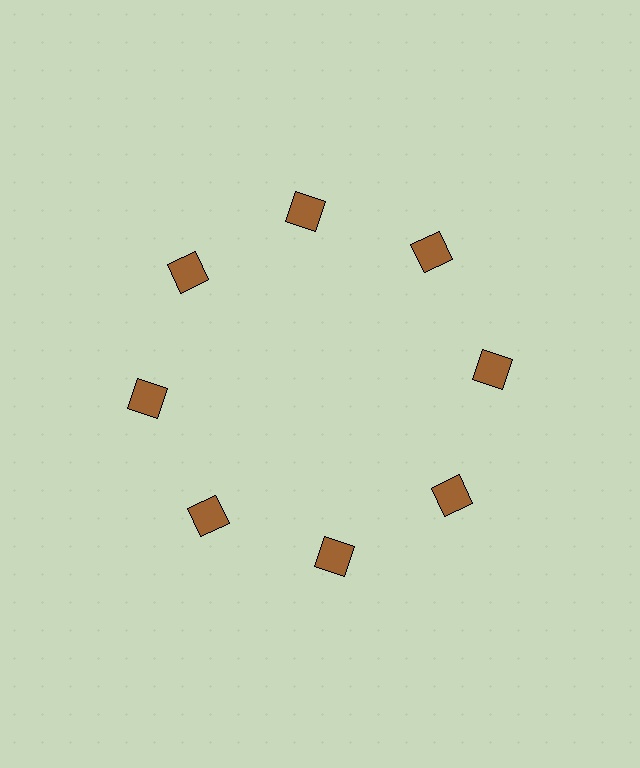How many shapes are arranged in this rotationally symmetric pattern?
There are 8 shapes, arranged in 8 groups of 1.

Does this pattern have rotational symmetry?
Yes, this pattern has 8-fold rotational symmetry. It looks the same after rotating 45 degrees around the center.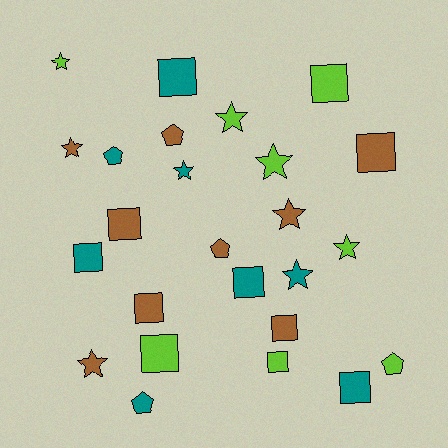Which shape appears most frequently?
Square, with 11 objects.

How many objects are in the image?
There are 25 objects.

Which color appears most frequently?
Brown, with 9 objects.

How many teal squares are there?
There are 4 teal squares.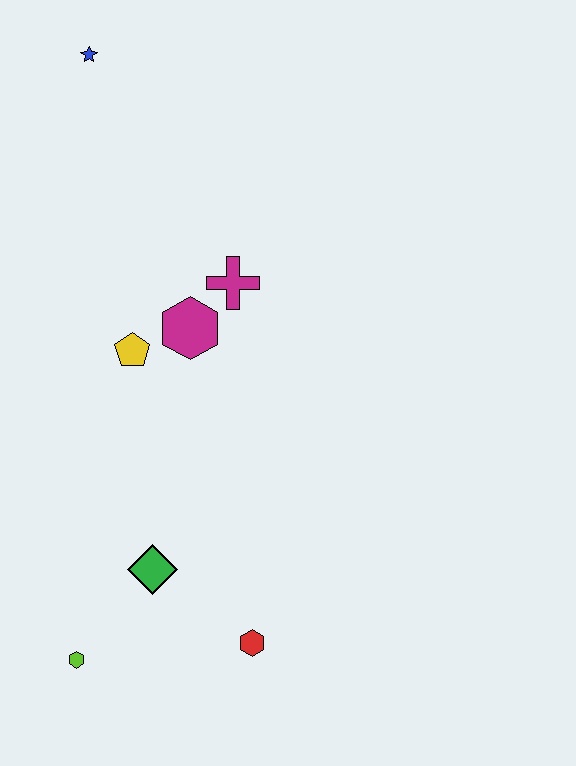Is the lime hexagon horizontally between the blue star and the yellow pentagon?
No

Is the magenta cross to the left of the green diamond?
No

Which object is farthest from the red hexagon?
The blue star is farthest from the red hexagon.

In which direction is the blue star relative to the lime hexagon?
The blue star is above the lime hexagon.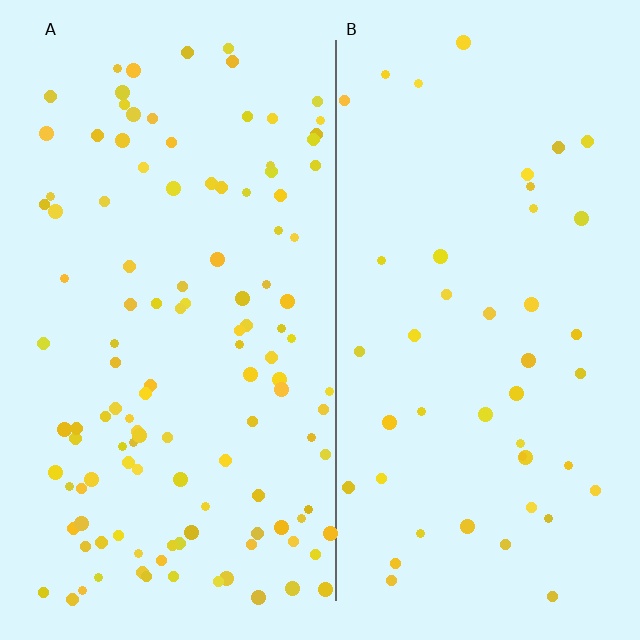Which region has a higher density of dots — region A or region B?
A (the left).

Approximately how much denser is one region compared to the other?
Approximately 2.6× — region A over region B.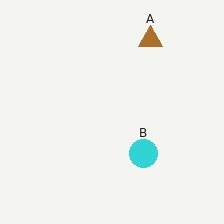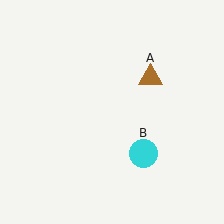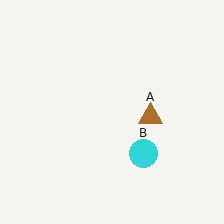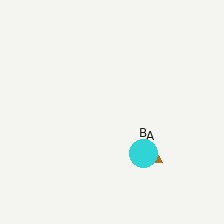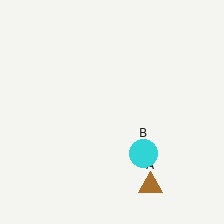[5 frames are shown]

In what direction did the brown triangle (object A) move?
The brown triangle (object A) moved down.